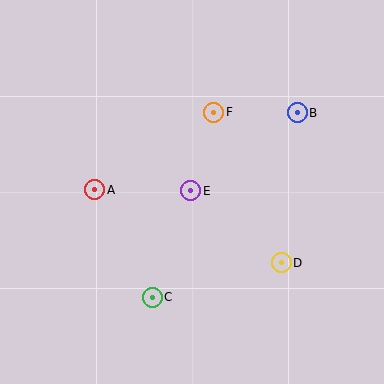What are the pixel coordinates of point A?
Point A is at (95, 190).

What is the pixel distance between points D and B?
The distance between D and B is 151 pixels.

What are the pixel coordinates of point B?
Point B is at (297, 113).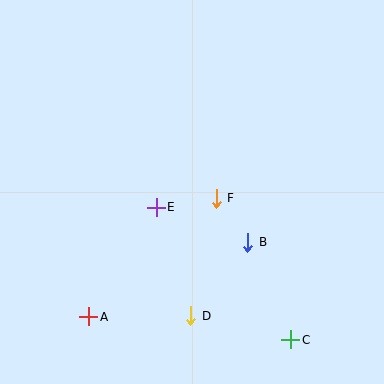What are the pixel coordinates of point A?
Point A is at (89, 317).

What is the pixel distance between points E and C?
The distance between E and C is 189 pixels.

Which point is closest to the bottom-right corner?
Point C is closest to the bottom-right corner.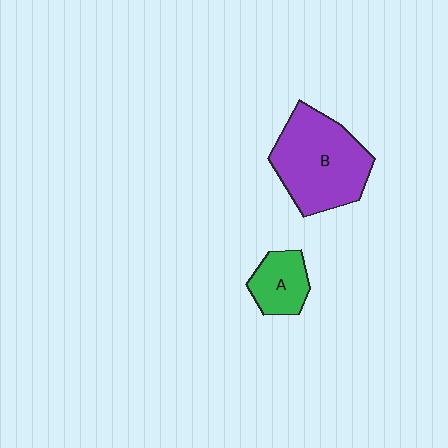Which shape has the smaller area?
Shape A (green).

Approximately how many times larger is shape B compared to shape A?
Approximately 2.4 times.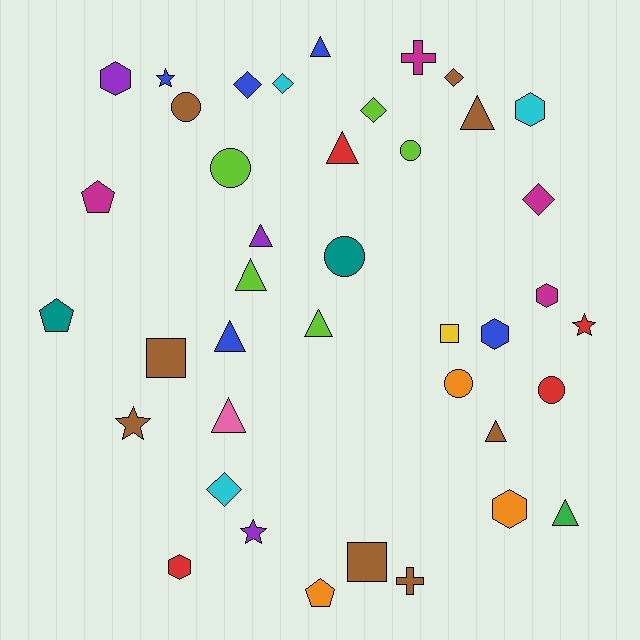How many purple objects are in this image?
There are 3 purple objects.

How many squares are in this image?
There are 3 squares.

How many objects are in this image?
There are 40 objects.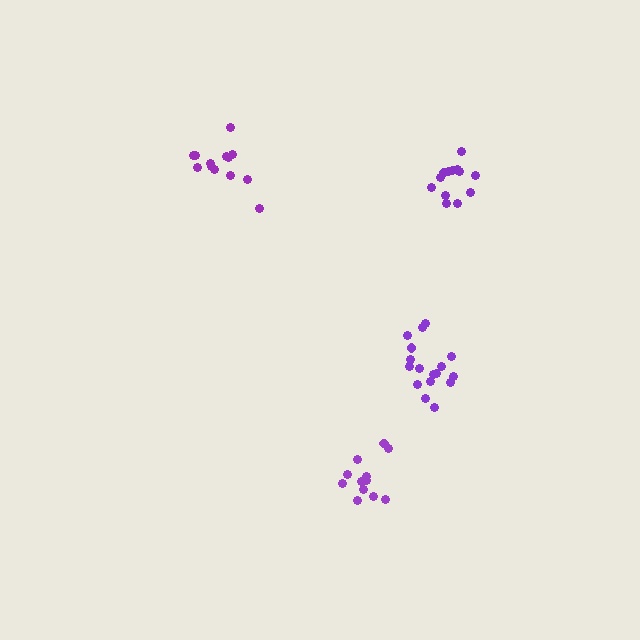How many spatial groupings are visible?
There are 4 spatial groupings.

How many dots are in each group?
Group 1: 17 dots, Group 2: 13 dots, Group 3: 13 dots, Group 4: 12 dots (55 total).